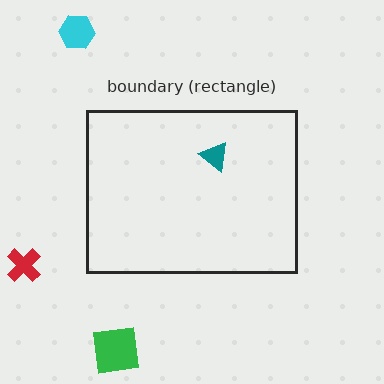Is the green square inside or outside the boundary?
Outside.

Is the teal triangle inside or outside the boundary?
Inside.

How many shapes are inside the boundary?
1 inside, 3 outside.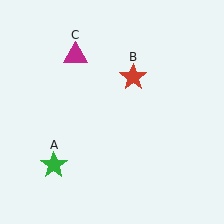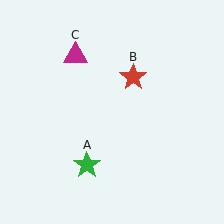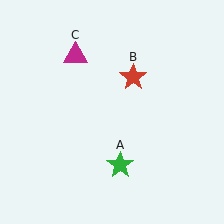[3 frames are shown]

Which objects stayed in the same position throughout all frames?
Red star (object B) and magenta triangle (object C) remained stationary.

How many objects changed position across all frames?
1 object changed position: green star (object A).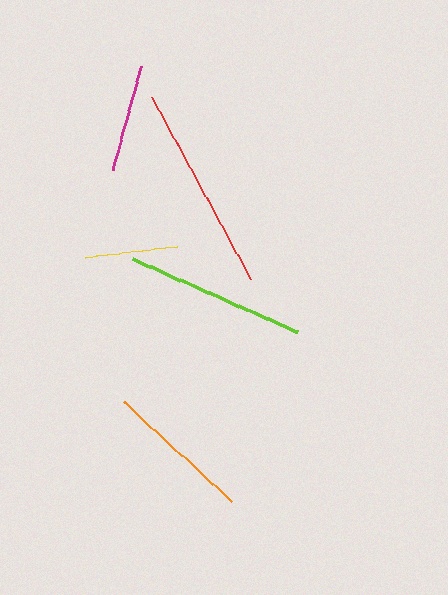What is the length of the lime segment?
The lime segment is approximately 180 pixels long.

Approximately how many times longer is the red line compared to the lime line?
The red line is approximately 1.1 times the length of the lime line.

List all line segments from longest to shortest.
From longest to shortest: red, lime, orange, magenta, yellow.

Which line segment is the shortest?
The yellow line is the shortest at approximately 93 pixels.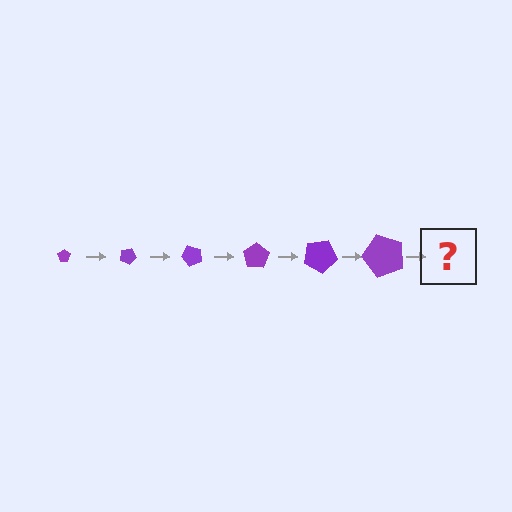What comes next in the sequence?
The next element should be a pentagon, larger than the previous one and rotated 150 degrees from the start.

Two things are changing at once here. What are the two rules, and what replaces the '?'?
The two rules are that the pentagon grows larger each step and it rotates 25 degrees each step. The '?' should be a pentagon, larger than the previous one and rotated 150 degrees from the start.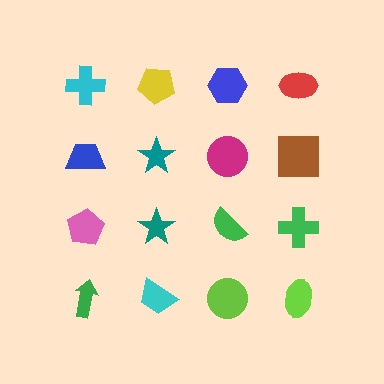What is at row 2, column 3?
A magenta circle.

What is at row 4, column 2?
A cyan trapezoid.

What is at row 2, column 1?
A blue trapezoid.